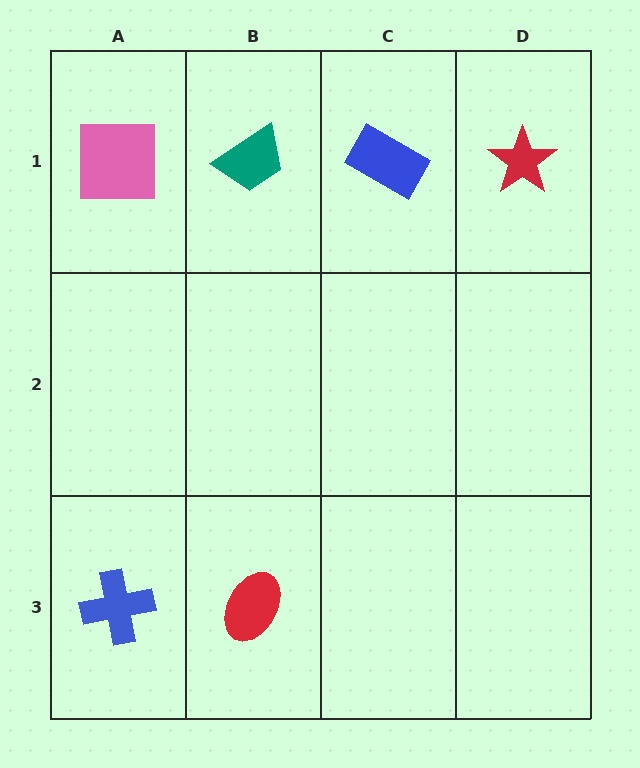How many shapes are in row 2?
0 shapes.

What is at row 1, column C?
A blue rectangle.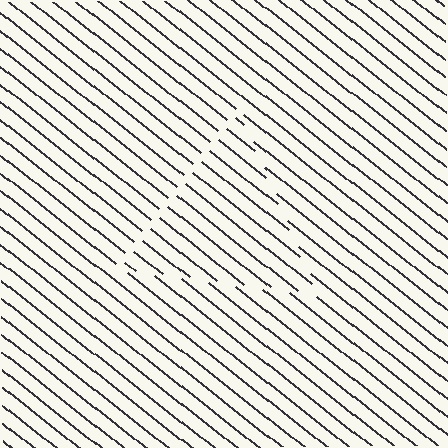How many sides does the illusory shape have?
3 sides — the line-ends trace a triangle.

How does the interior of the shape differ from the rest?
The interior of the shape contains the same grating, shifted by half a period — the contour is defined by the phase discontinuity where line-ends from the inner and outer gratings abut.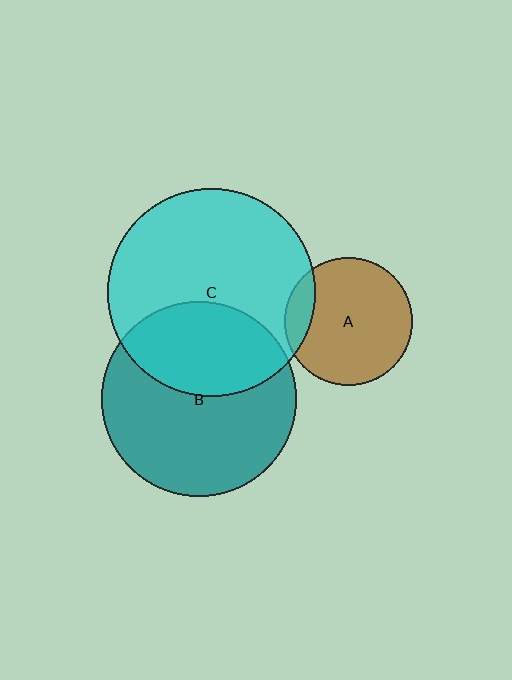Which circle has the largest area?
Circle C (cyan).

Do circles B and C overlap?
Yes.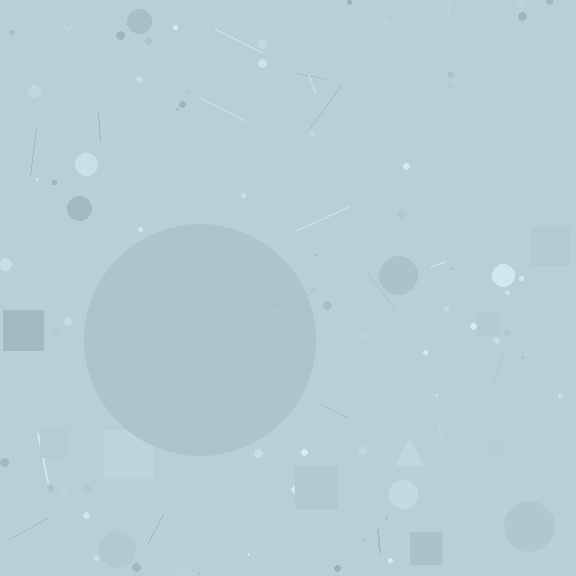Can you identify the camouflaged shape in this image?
The camouflaged shape is a circle.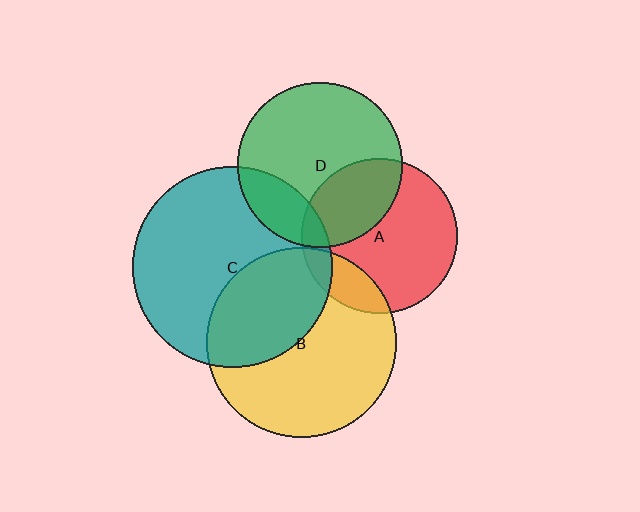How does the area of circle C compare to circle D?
Approximately 1.5 times.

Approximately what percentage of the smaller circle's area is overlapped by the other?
Approximately 10%.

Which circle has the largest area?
Circle C (teal).